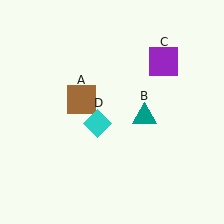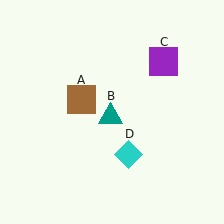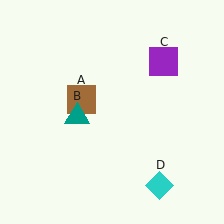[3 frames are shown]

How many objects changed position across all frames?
2 objects changed position: teal triangle (object B), cyan diamond (object D).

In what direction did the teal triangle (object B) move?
The teal triangle (object B) moved left.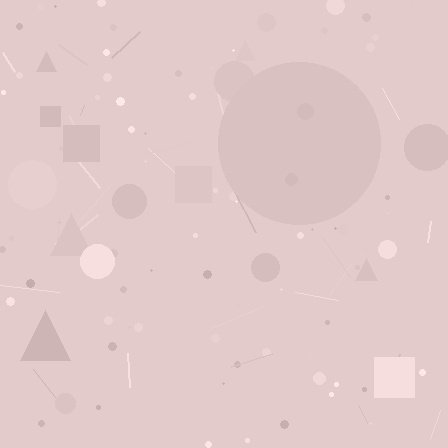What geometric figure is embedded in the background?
A circle is embedded in the background.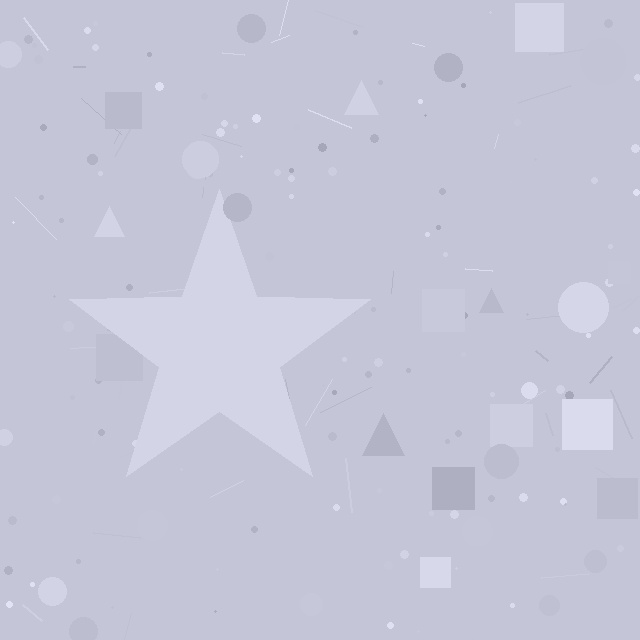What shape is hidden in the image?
A star is hidden in the image.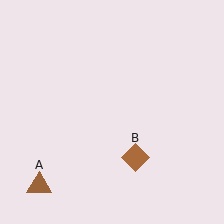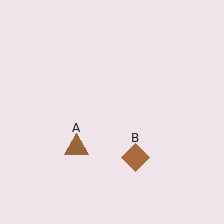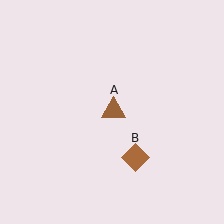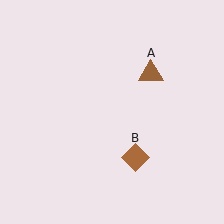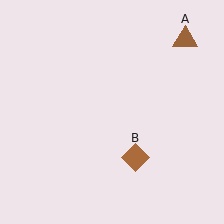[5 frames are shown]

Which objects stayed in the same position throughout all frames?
Brown diamond (object B) remained stationary.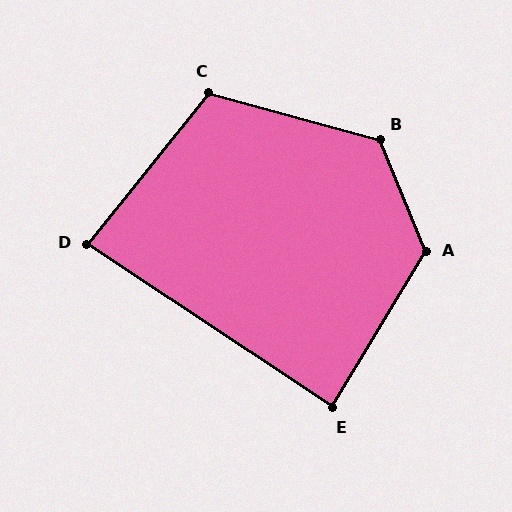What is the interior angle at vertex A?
Approximately 127 degrees (obtuse).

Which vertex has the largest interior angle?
B, at approximately 128 degrees.